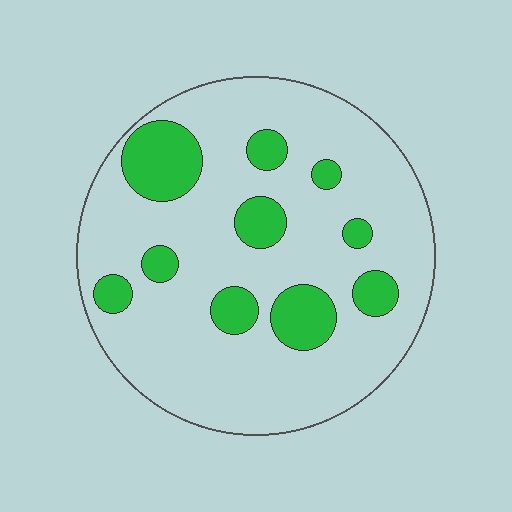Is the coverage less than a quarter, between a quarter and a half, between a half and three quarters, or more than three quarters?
Less than a quarter.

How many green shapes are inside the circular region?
10.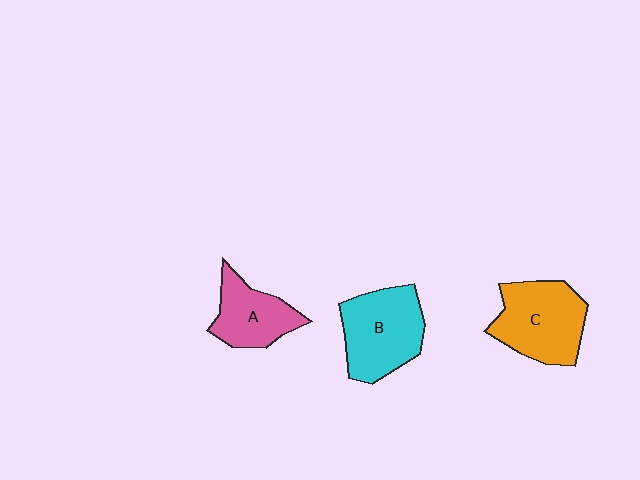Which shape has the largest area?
Shape C (orange).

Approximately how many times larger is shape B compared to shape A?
Approximately 1.4 times.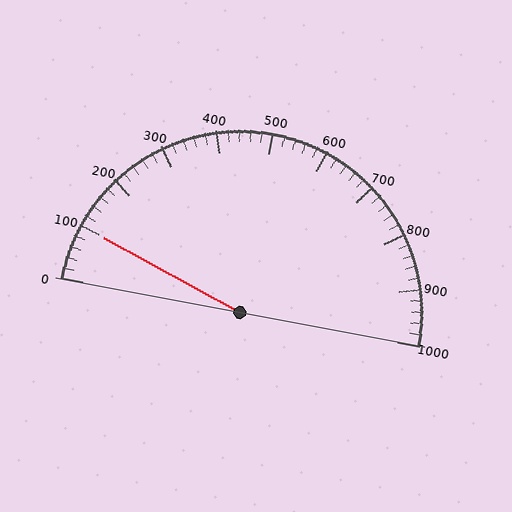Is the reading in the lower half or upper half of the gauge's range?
The reading is in the lower half of the range (0 to 1000).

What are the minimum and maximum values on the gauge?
The gauge ranges from 0 to 1000.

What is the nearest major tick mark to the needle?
The nearest major tick mark is 100.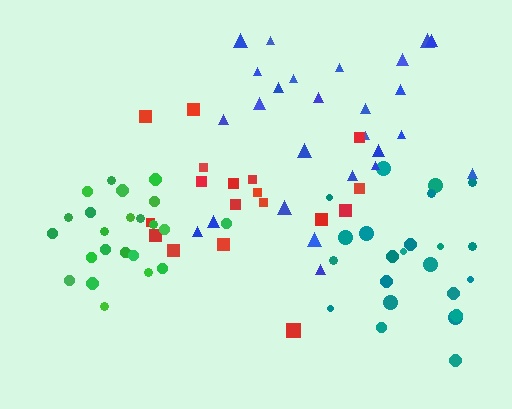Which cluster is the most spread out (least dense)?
Red.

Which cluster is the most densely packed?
Green.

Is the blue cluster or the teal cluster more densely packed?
Teal.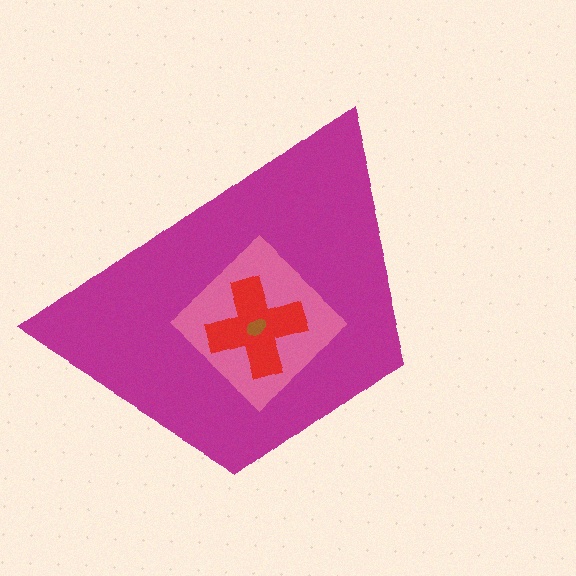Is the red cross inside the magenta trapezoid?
Yes.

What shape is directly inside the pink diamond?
The red cross.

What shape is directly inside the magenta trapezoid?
The pink diamond.